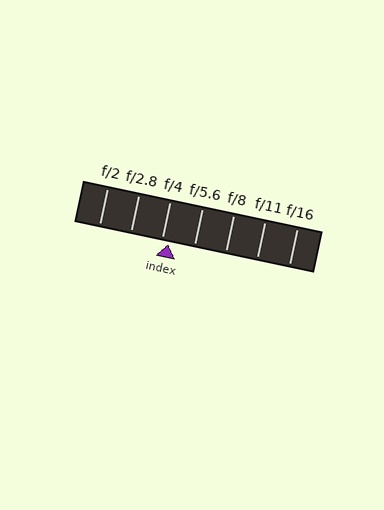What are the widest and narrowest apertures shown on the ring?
The widest aperture shown is f/2 and the narrowest is f/16.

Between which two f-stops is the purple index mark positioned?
The index mark is between f/4 and f/5.6.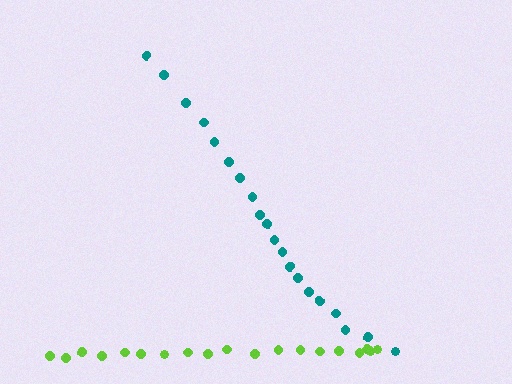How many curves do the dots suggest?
There are 2 distinct paths.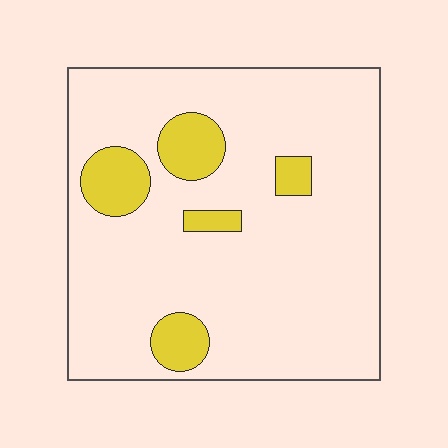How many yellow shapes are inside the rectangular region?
5.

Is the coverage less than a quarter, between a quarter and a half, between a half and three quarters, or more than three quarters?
Less than a quarter.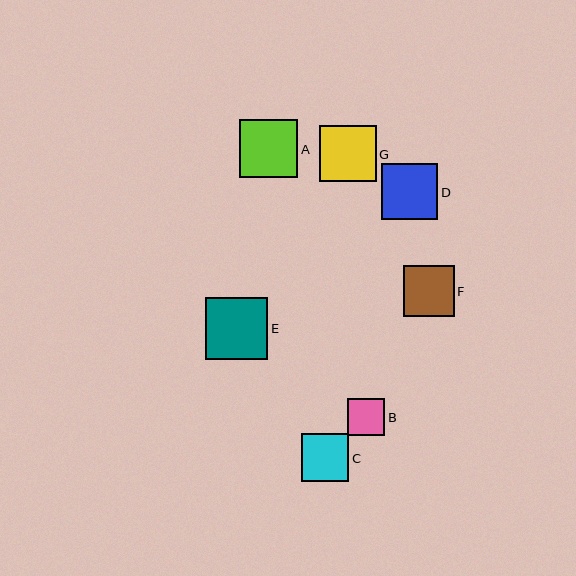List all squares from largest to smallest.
From largest to smallest: E, A, G, D, F, C, B.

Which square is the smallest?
Square B is the smallest with a size of approximately 37 pixels.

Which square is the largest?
Square E is the largest with a size of approximately 62 pixels.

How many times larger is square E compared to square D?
Square E is approximately 1.1 times the size of square D.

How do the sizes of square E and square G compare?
Square E and square G are approximately the same size.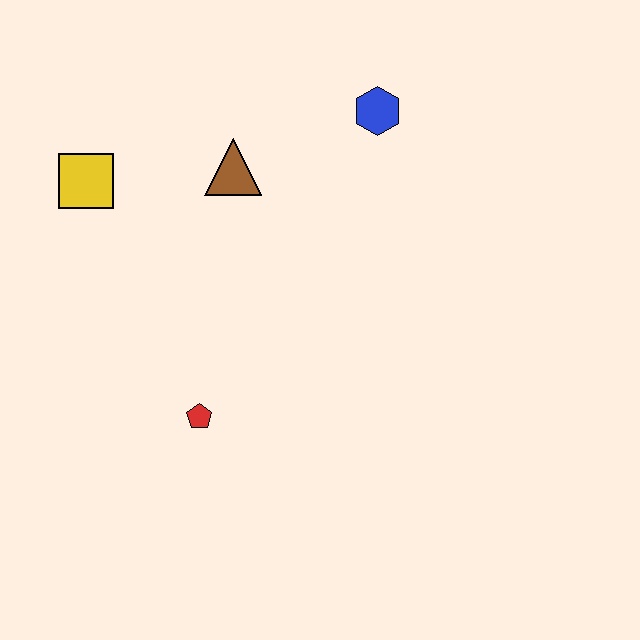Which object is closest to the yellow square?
The brown triangle is closest to the yellow square.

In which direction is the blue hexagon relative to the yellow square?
The blue hexagon is to the right of the yellow square.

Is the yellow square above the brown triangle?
No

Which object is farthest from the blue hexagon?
The red pentagon is farthest from the blue hexagon.